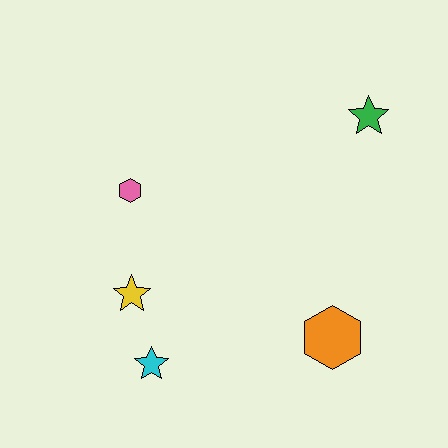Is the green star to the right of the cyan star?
Yes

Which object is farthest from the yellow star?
The green star is farthest from the yellow star.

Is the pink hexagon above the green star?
No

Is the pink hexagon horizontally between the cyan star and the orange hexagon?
No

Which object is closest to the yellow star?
The cyan star is closest to the yellow star.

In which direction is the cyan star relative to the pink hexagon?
The cyan star is below the pink hexagon.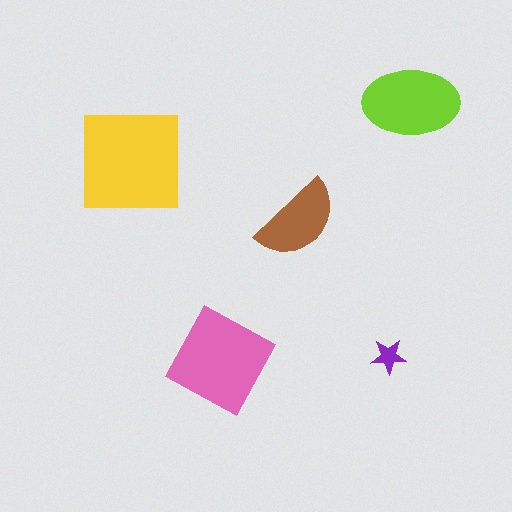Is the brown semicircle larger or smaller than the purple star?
Larger.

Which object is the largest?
The yellow square.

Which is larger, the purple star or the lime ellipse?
The lime ellipse.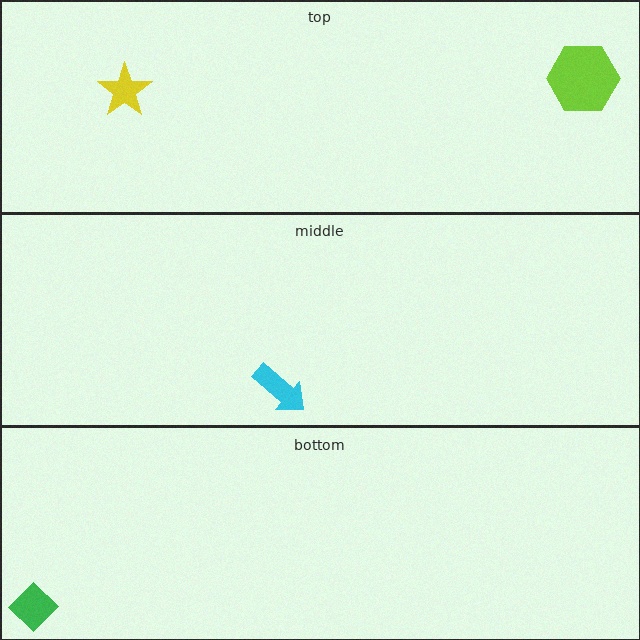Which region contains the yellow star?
The top region.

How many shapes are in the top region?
2.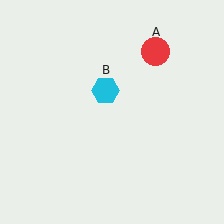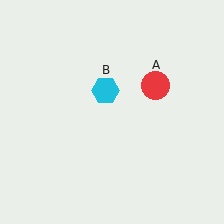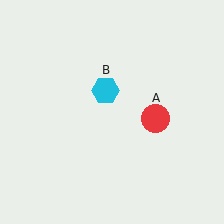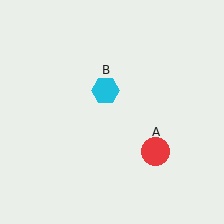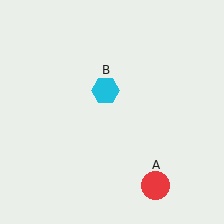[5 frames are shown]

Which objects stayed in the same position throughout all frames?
Cyan hexagon (object B) remained stationary.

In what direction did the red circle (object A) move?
The red circle (object A) moved down.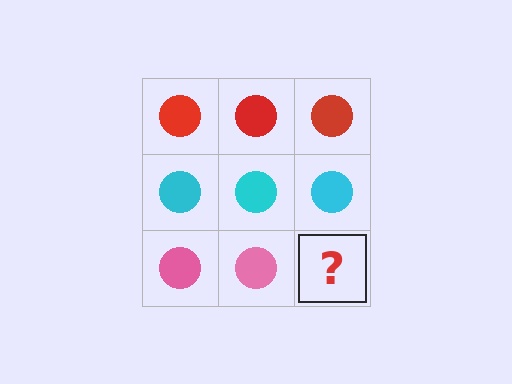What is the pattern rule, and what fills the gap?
The rule is that each row has a consistent color. The gap should be filled with a pink circle.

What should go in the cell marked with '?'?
The missing cell should contain a pink circle.